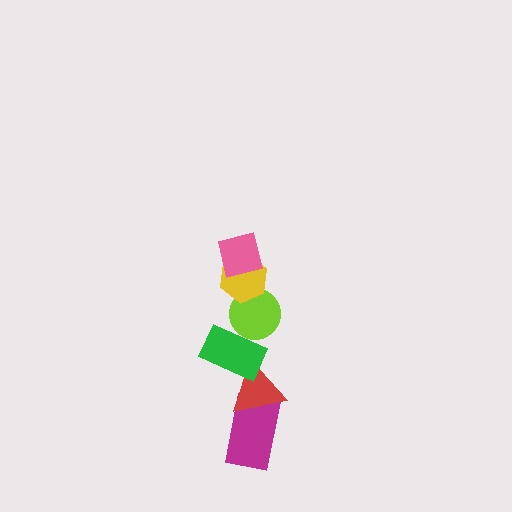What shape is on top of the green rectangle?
The lime circle is on top of the green rectangle.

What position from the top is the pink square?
The pink square is 1st from the top.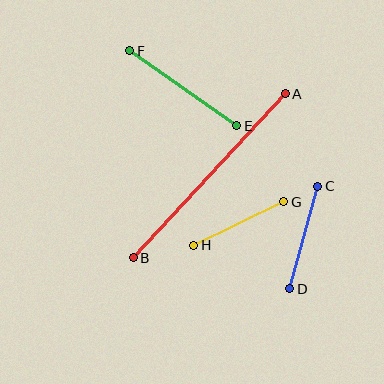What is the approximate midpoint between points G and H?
The midpoint is at approximately (239, 223) pixels.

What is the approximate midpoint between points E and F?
The midpoint is at approximately (183, 88) pixels.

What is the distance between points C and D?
The distance is approximately 106 pixels.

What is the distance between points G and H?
The distance is approximately 100 pixels.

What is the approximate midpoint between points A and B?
The midpoint is at approximately (209, 176) pixels.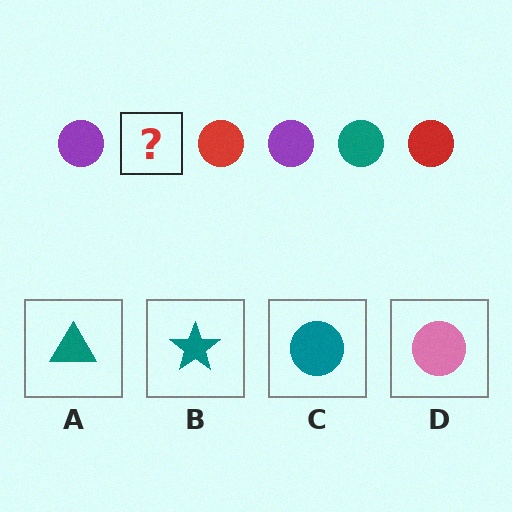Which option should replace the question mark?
Option C.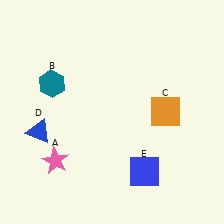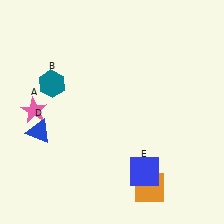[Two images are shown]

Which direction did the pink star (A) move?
The pink star (A) moved up.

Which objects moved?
The objects that moved are: the pink star (A), the orange square (C).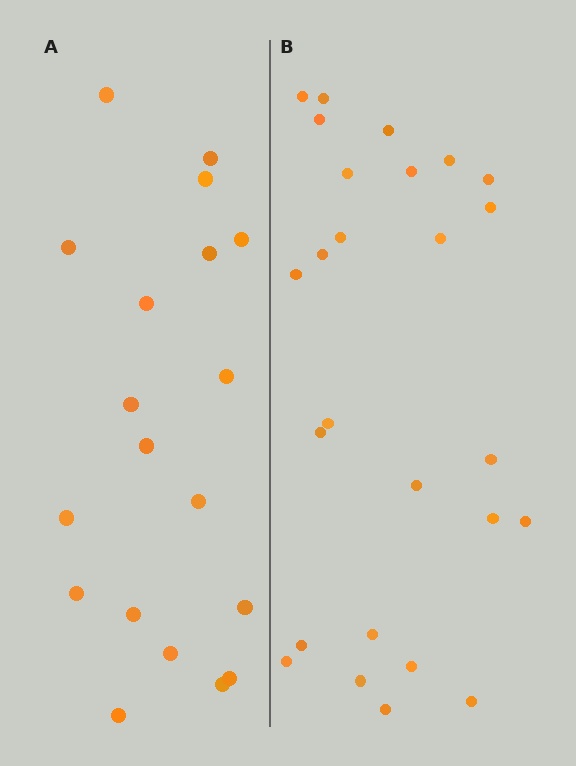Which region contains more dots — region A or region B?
Region B (the right region) has more dots.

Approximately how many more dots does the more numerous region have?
Region B has roughly 8 or so more dots than region A.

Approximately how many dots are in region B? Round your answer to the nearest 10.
About 30 dots. (The exact count is 26, which rounds to 30.)